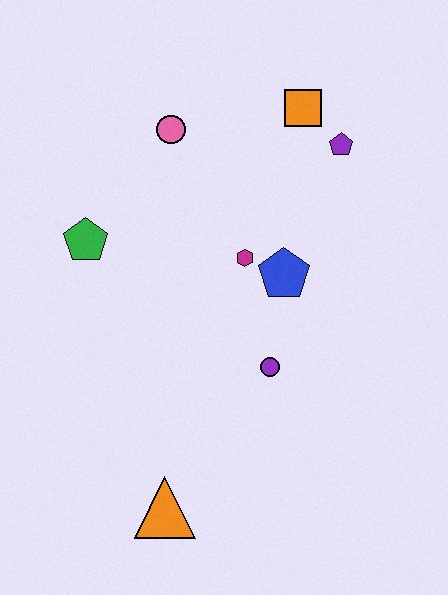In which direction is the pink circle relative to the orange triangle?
The pink circle is above the orange triangle.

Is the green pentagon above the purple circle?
Yes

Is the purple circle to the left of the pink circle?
No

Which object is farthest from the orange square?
The orange triangle is farthest from the orange square.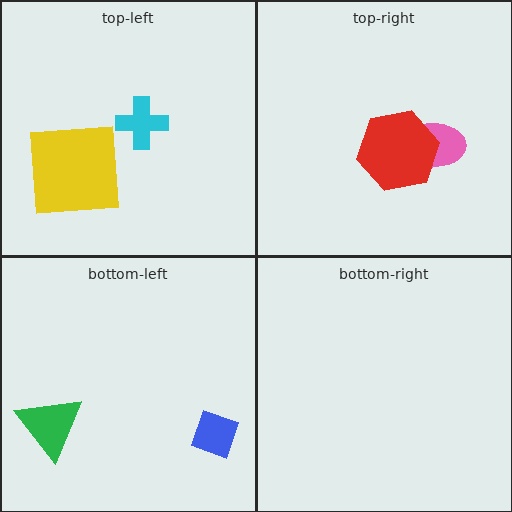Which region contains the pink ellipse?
The top-right region.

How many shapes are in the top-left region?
2.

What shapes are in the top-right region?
The pink ellipse, the red hexagon.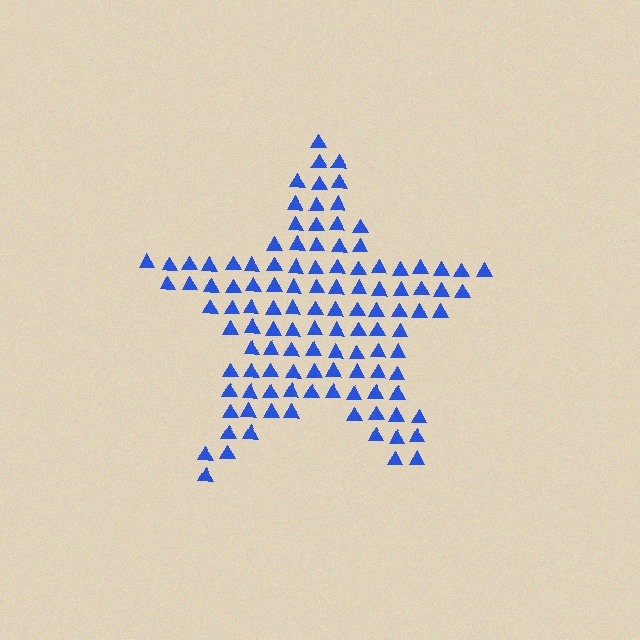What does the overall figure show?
The overall figure shows a star.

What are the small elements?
The small elements are triangles.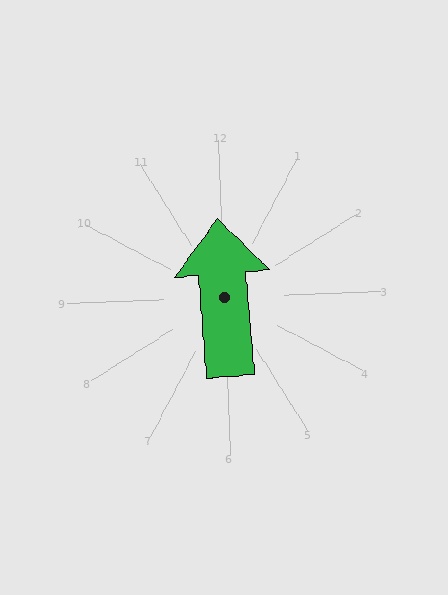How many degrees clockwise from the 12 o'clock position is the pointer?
Approximately 357 degrees.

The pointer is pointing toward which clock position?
Roughly 12 o'clock.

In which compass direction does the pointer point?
North.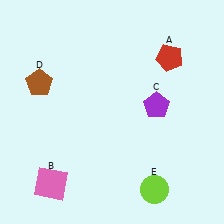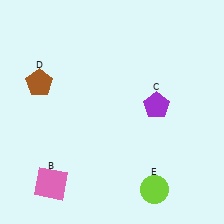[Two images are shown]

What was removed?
The red pentagon (A) was removed in Image 2.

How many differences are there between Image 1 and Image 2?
There is 1 difference between the two images.